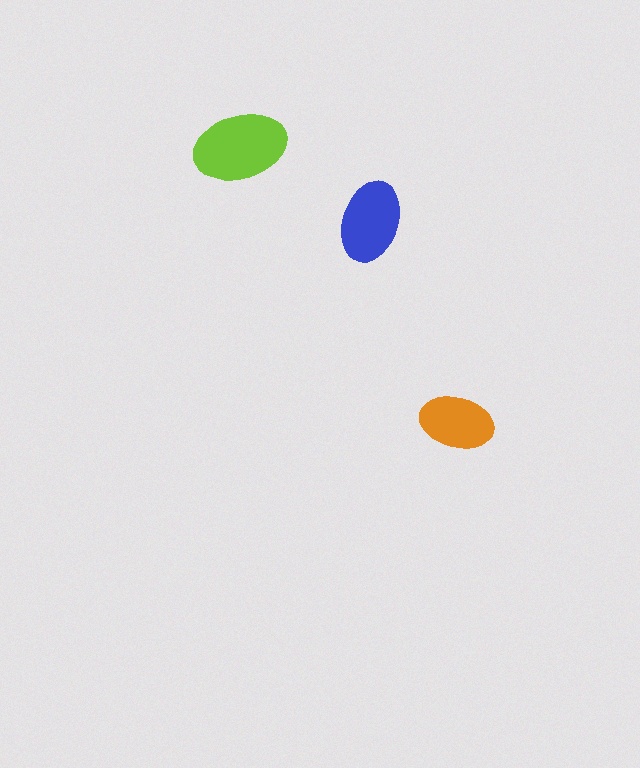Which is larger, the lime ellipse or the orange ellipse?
The lime one.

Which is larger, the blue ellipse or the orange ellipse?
The blue one.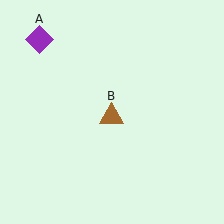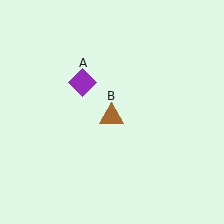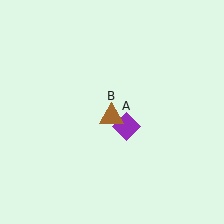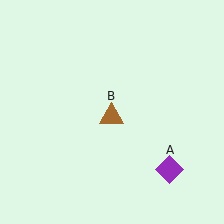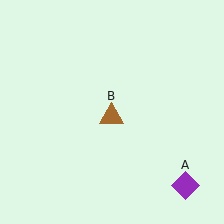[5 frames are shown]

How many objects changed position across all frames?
1 object changed position: purple diamond (object A).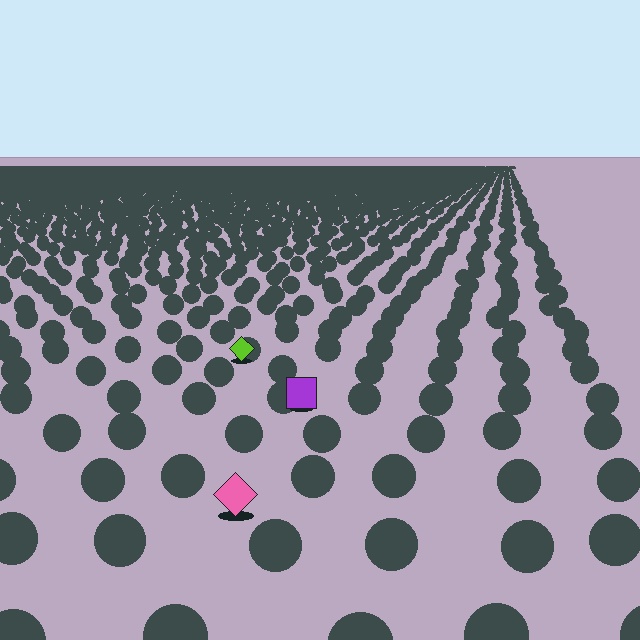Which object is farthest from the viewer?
The lime diamond is farthest from the viewer. It appears smaller and the ground texture around it is denser.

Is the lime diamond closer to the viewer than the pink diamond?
No. The pink diamond is closer — you can tell from the texture gradient: the ground texture is coarser near it.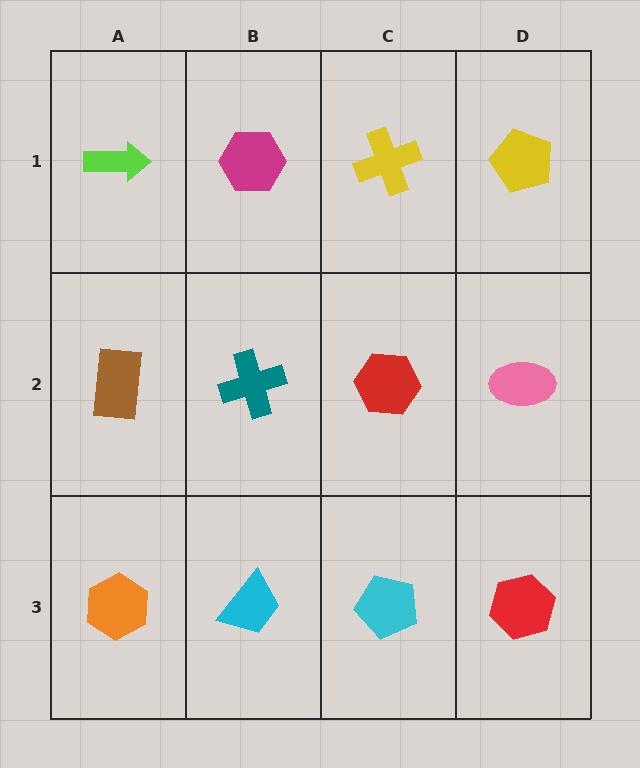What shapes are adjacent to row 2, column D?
A yellow pentagon (row 1, column D), a red hexagon (row 3, column D), a red hexagon (row 2, column C).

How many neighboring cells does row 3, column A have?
2.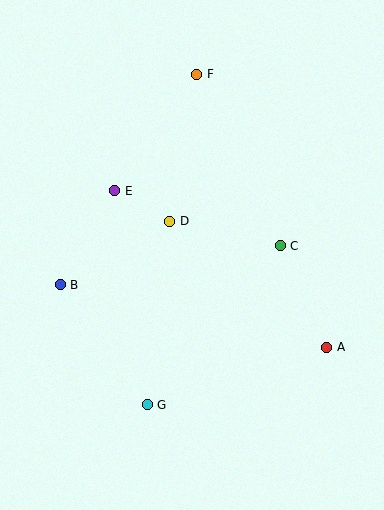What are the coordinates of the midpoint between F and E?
The midpoint between F and E is at (156, 133).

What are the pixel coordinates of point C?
Point C is at (280, 246).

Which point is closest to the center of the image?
Point D at (170, 221) is closest to the center.